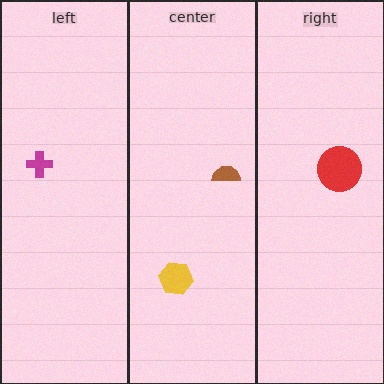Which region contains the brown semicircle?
The center region.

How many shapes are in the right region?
1.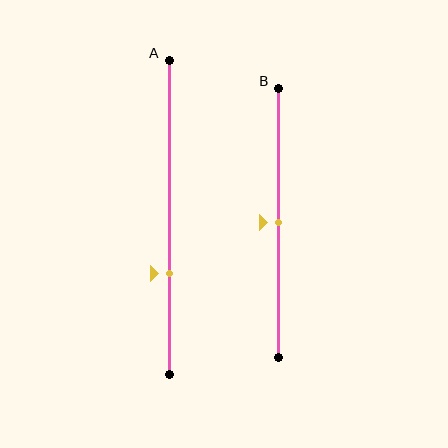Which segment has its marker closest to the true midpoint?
Segment B has its marker closest to the true midpoint.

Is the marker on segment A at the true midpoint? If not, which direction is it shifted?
No, the marker on segment A is shifted downward by about 18% of the segment length.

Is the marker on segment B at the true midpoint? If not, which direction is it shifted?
Yes, the marker on segment B is at the true midpoint.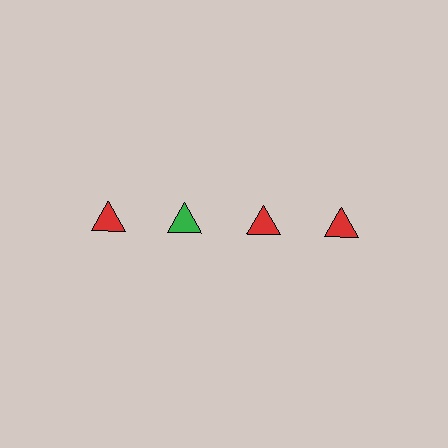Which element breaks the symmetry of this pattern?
The green triangle in the top row, second from left column breaks the symmetry. All other shapes are red triangles.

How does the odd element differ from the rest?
It has a different color: green instead of red.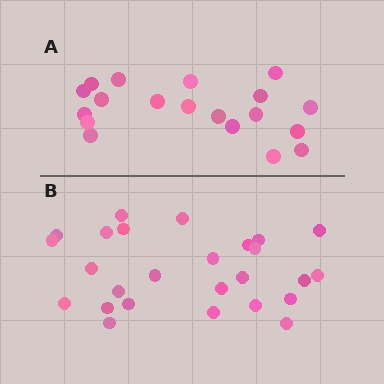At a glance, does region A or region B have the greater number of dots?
Region B (the bottom region) has more dots.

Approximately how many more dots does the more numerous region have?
Region B has roughly 8 or so more dots than region A.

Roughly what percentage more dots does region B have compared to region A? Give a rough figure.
About 35% more.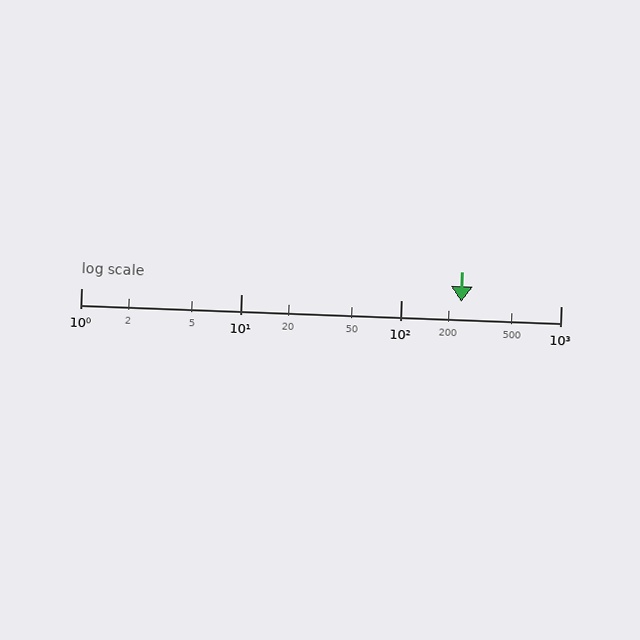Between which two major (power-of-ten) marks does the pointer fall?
The pointer is between 100 and 1000.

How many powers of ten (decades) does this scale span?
The scale spans 3 decades, from 1 to 1000.